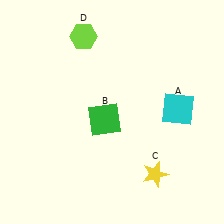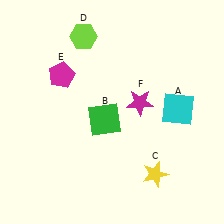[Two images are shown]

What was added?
A magenta pentagon (E), a magenta star (F) were added in Image 2.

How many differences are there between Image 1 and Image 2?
There are 2 differences between the two images.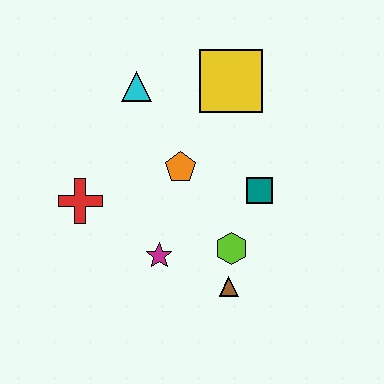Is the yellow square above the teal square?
Yes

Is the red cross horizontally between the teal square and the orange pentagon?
No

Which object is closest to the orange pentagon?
The teal square is closest to the orange pentagon.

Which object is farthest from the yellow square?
The brown triangle is farthest from the yellow square.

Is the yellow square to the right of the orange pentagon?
Yes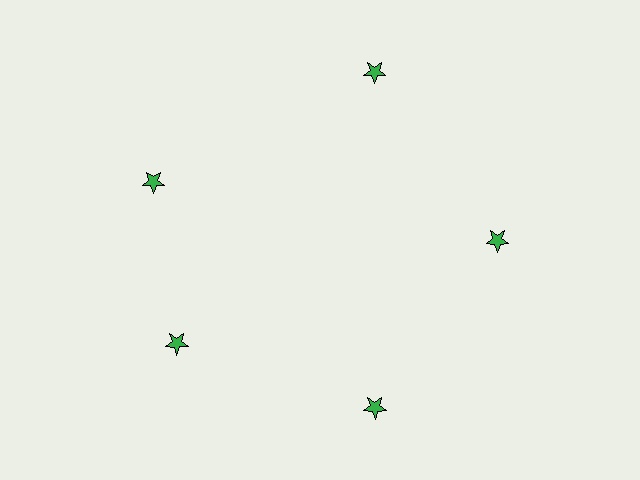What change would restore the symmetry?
The symmetry would be restored by rotating it back into even spacing with its neighbors so that all 5 stars sit at equal angles and equal distance from the center.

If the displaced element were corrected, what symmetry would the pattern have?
It would have 5-fold rotational symmetry — the pattern would map onto itself every 72 degrees.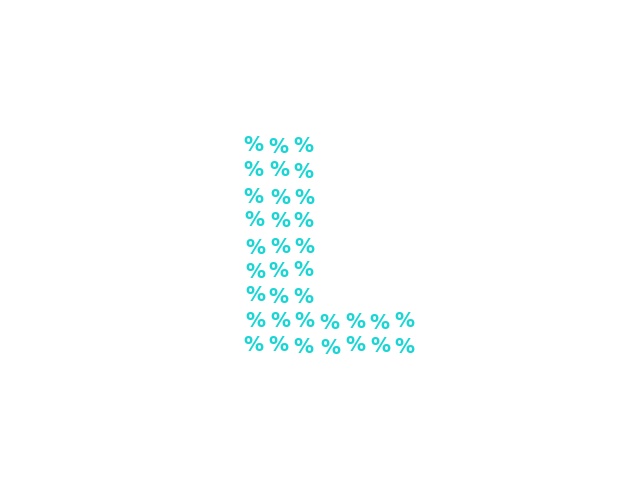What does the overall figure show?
The overall figure shows the letter L.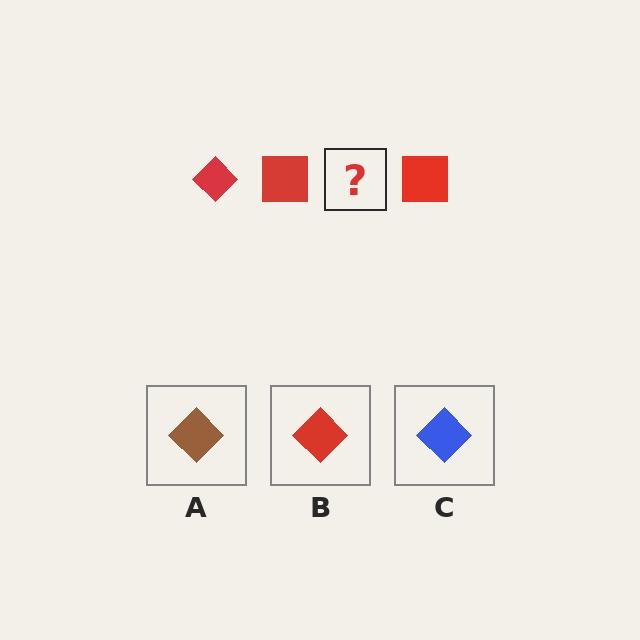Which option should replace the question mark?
Option B.